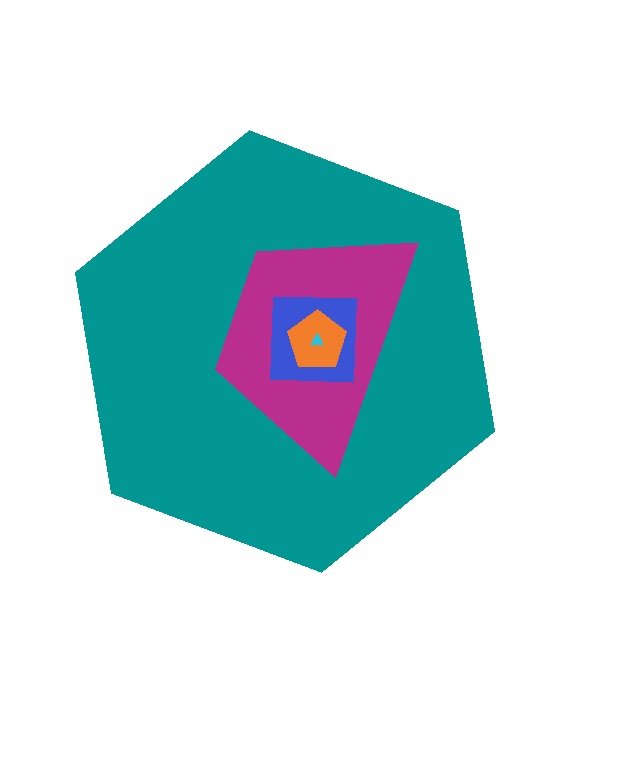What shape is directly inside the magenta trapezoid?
The blue square.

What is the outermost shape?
The teal hexagon.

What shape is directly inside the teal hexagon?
The magenta trapezoid.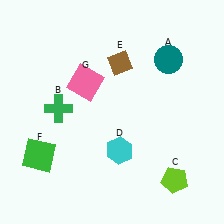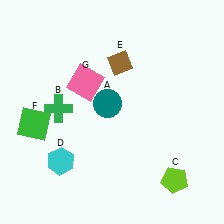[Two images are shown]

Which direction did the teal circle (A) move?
The teal circle (A) moved left.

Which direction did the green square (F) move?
The green square (F) moved up.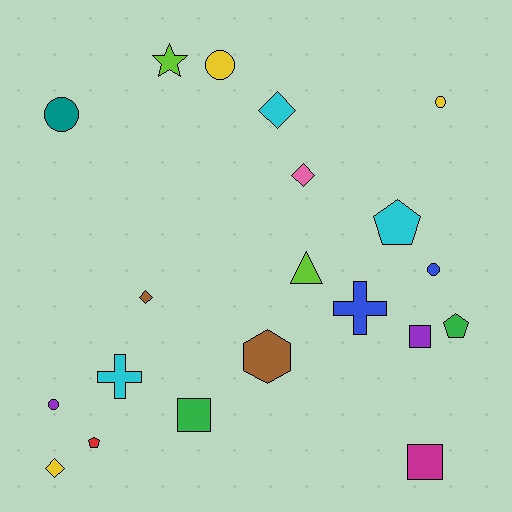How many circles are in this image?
There are 5 circles.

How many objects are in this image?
There are 20 objects.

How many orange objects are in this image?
There are no orange objects.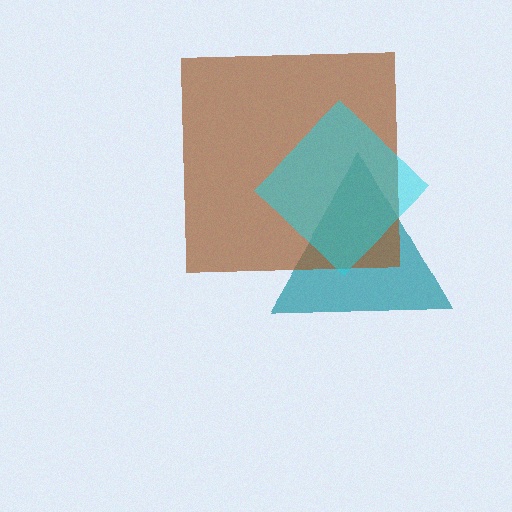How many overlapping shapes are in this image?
There are 3 overlapping shapes in the image.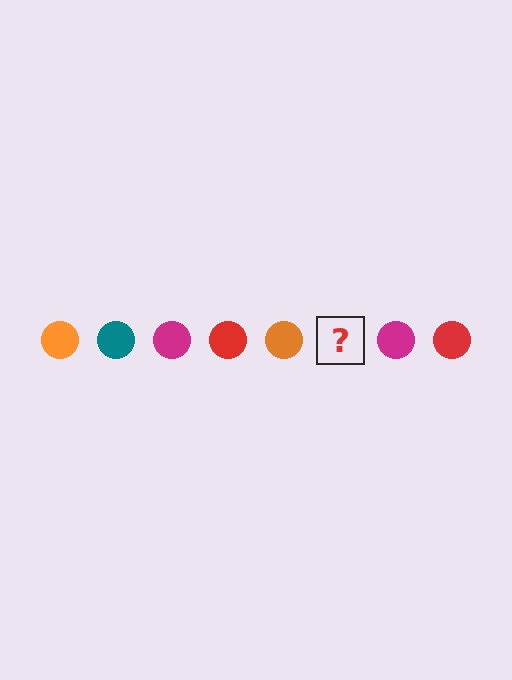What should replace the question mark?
The question mark should be replaced with a teal circle.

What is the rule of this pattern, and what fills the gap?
The rule is that the pattern cycles through orange, teal, magenta, red circles. The gap should be filled with a teal circle.